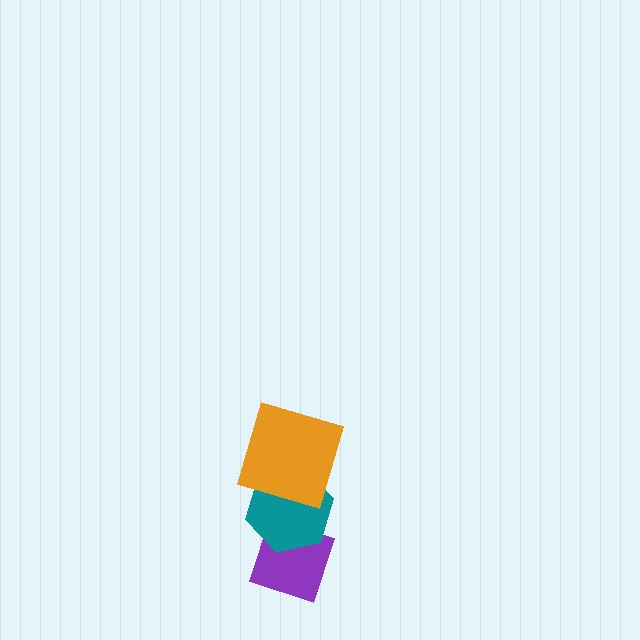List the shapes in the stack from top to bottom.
From top to bottom: the orange square, the teal hexagon, the purple diamond.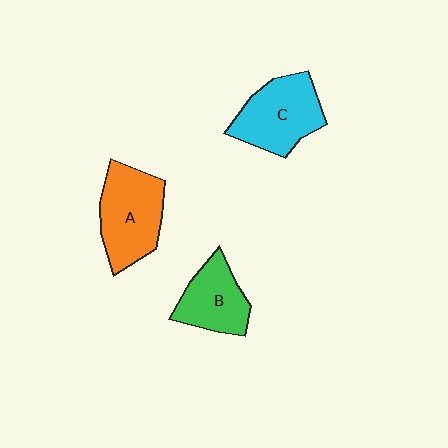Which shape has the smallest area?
Shape B (green).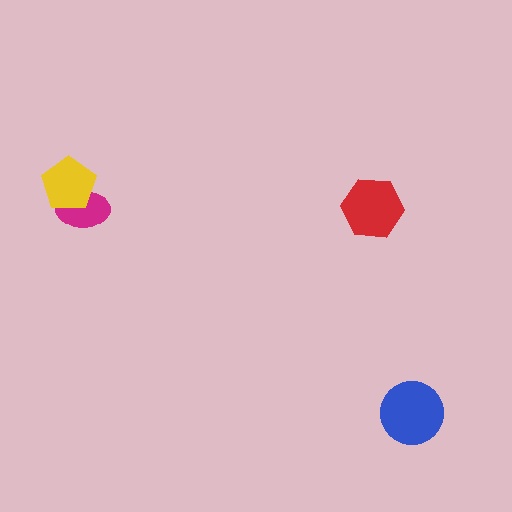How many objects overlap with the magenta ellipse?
1 object overlaps with the magenta ellipse.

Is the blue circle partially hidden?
No, no other shape covers it.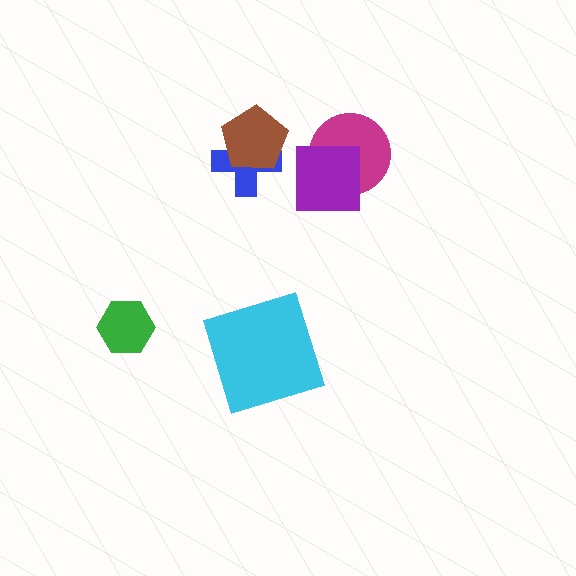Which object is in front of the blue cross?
The brown pentagon is in front of the blue cross.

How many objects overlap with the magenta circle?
1 object overlaps with the magenta circle.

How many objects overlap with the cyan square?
0 objects overlap with the cyan square.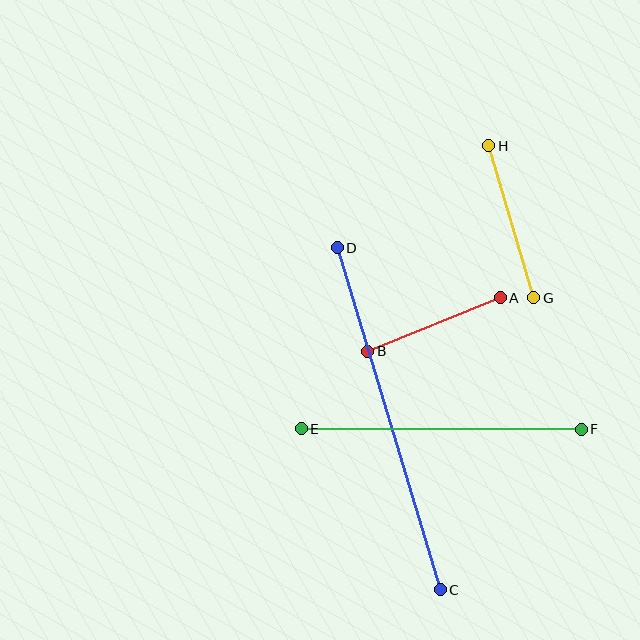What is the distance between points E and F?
The distance is approximately 280 pixels.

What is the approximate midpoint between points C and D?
The midpoint is at approximately (389, 419) pixels.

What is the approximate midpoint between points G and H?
The midpoint is at approximately (511, 222) pixels.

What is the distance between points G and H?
The distance is approximately 158 pixels.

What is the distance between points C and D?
The distance is approximately 357 pixels.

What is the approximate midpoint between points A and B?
The midpoint is at approximately (434, 325) pixels.